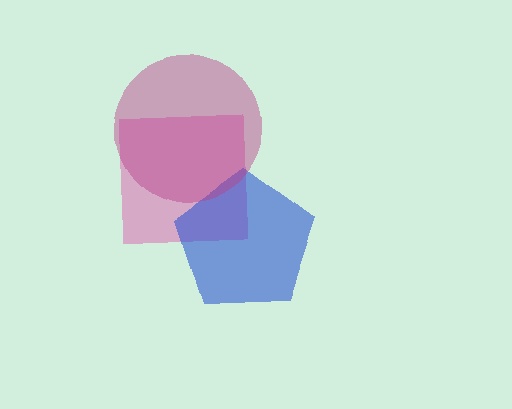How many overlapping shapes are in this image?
There are 3 overlapping shapes in the image.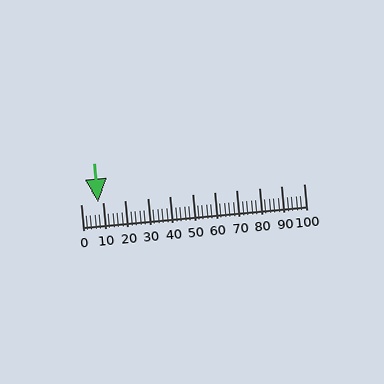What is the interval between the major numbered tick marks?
The major tick marks are spaced 10 units apart.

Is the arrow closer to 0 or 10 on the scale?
The arrow is closer to 10.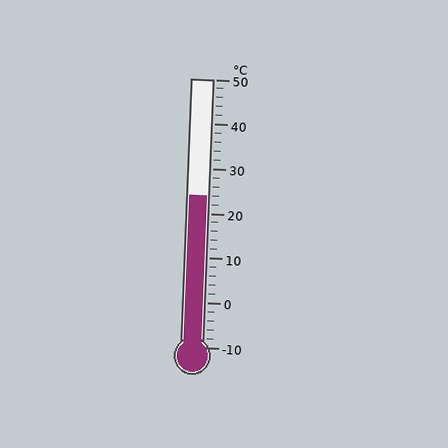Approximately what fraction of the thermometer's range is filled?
The thermometer is filled to approximately 55% of its range.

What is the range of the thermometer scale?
The thermometer scale ranges from -10°C to 50°C.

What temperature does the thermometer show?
The thermometer shows approximately 24°C.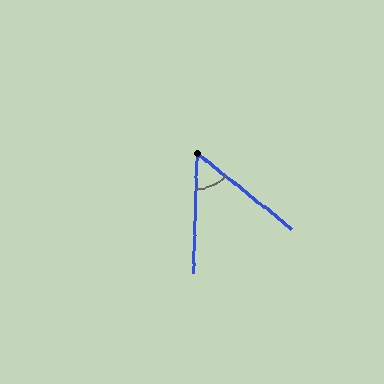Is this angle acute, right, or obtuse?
It is acute.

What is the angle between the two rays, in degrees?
Approximately 53 degrees.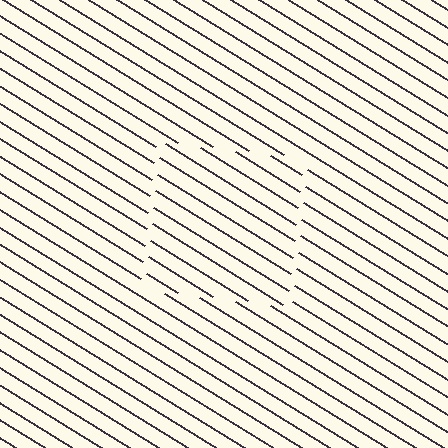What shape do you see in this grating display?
An illusory square. The interior of the shape contains the same grating, shifted by half a period — the contour is defined by the phase discontinuity where line-ends from the inner and outer gratings abut.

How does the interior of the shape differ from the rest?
The interior of the shape contains the same grating, shifted by half a period — the contour is defined by the phase discontinuity where line-ends from the inner and outer gratings abut.